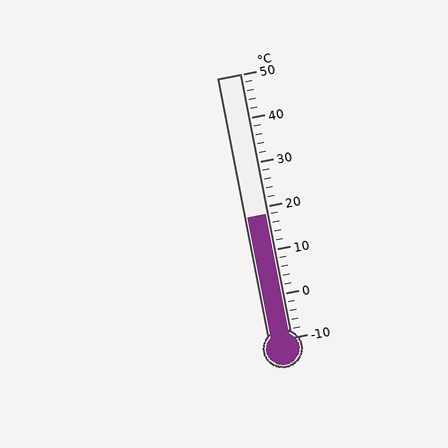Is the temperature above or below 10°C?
The temperature is above 10°C.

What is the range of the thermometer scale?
The thermometer scale ranges from -10°C to 50°C.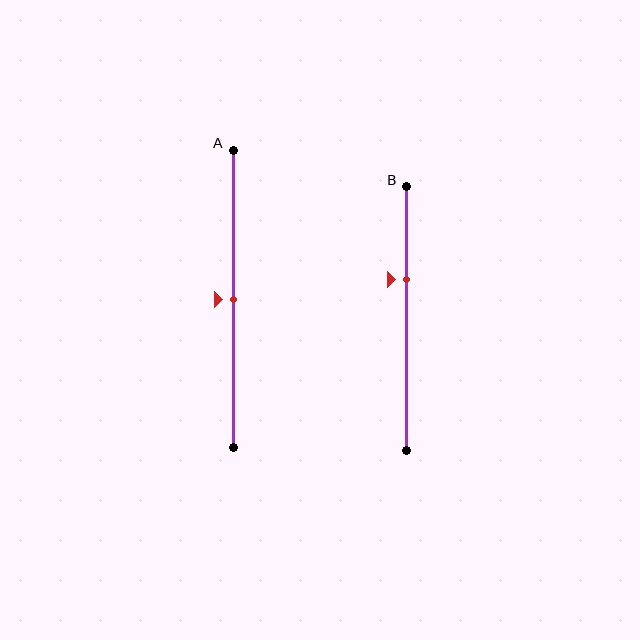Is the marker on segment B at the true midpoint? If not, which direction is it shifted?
No, the marker on segment B is shifted upward by about 15% of the segment length.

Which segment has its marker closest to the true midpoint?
Segment A has its marker closest to the true midpoint.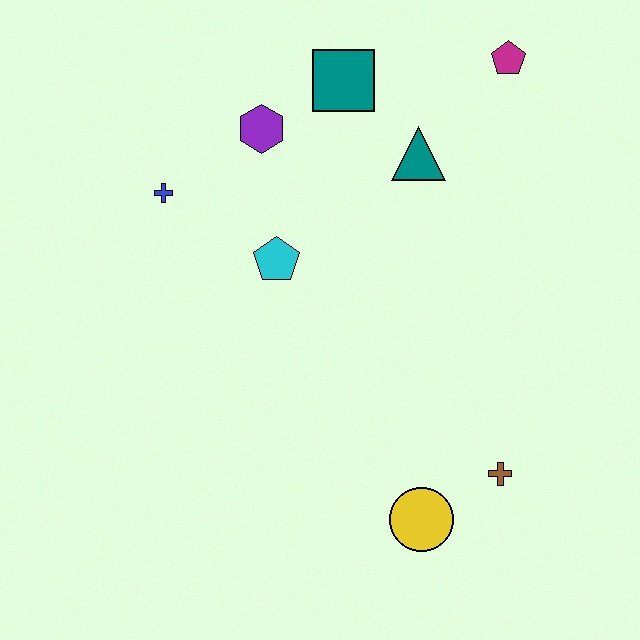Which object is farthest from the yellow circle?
The magenta pentagon is farthest from the yellow circle.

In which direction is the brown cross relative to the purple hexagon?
The brown cross is below the purple hexagon.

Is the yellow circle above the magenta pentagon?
No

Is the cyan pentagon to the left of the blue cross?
No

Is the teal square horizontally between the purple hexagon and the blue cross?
No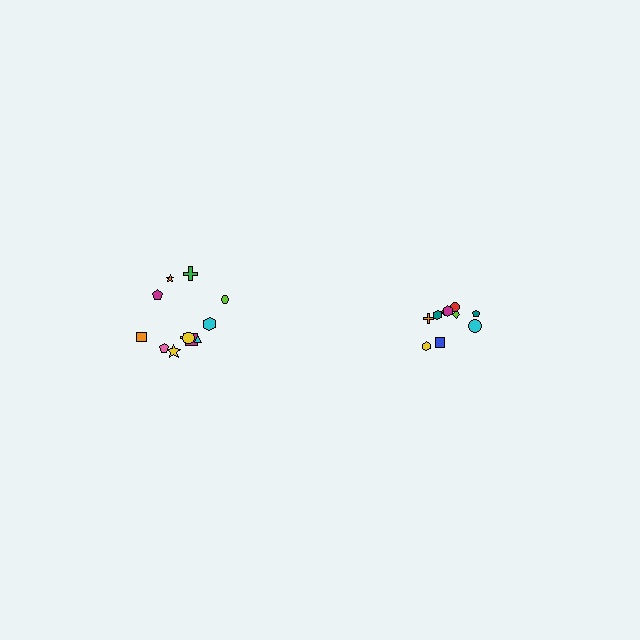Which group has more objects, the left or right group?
The left group.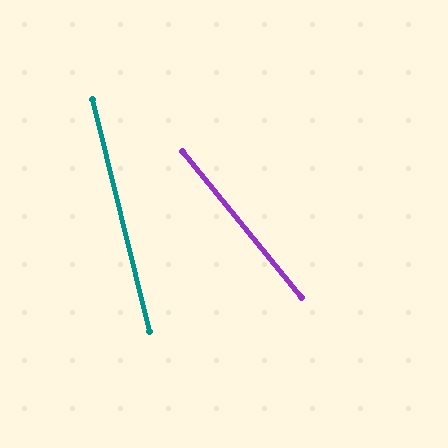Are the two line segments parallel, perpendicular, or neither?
Neither parallel nor perpendicular — they differ by about 25°.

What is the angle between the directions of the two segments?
Approximately 25 degrees.